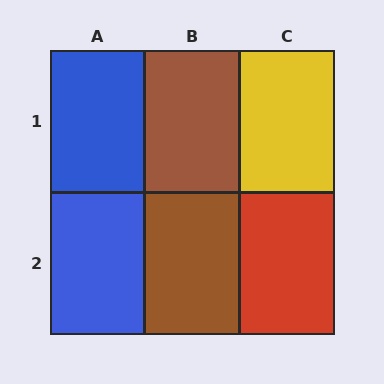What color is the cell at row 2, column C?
Red.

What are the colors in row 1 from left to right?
Blue, brown, yellow.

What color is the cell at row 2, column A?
Blue.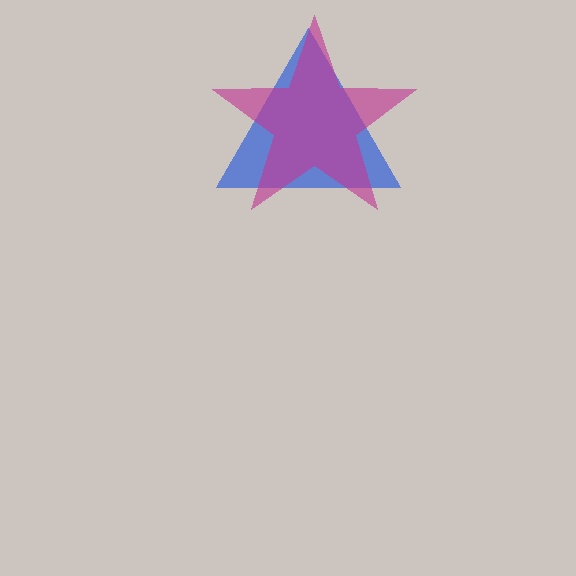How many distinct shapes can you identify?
There are 2 distinct shapes: a blue triangle, a magenta star.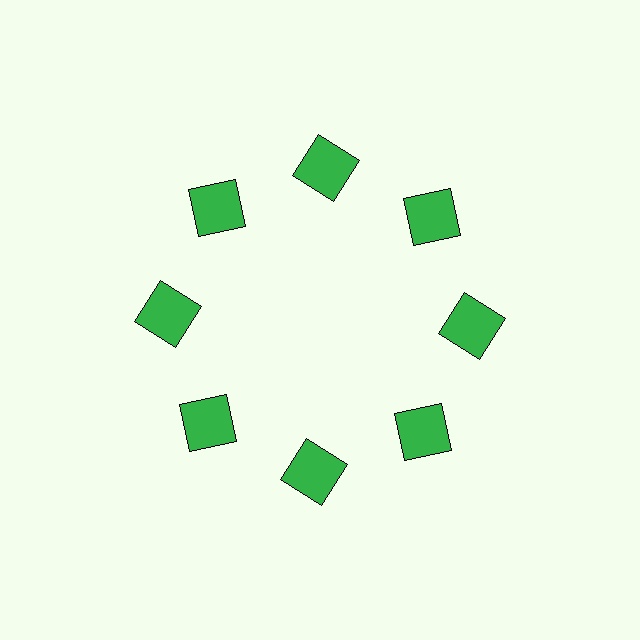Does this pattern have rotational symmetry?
Yes, this pattern has 8-fold rotational symmetry. It looks the same after rotating 45 degrees around the center.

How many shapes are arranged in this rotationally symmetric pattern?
There are 8 shapes, arranged in 8 groups of 1.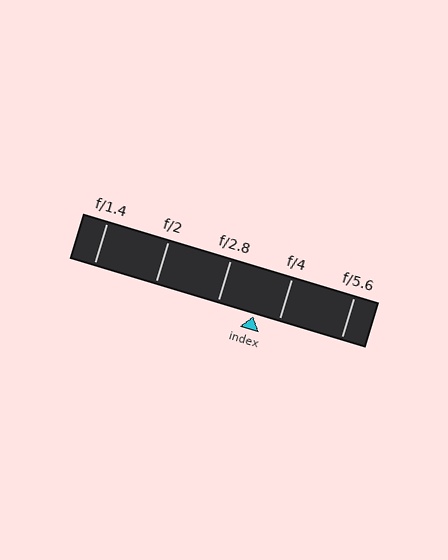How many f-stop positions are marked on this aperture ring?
There are 5 f-stop positions marked.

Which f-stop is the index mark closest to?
The index mark is closest to f/4.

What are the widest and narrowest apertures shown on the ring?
The widest aperture shown is f/1.4 and the narrowest is f/5.6.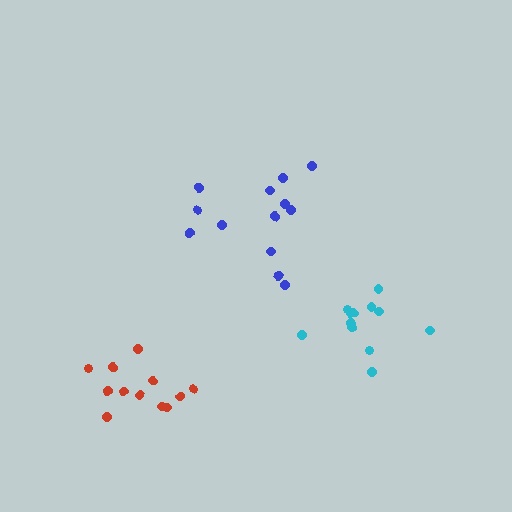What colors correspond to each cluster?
The clusters are colored: cyan, red, blue.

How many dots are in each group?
Group 1: 12 dots, Group 2: 12 dots, Group 3: 13 dots (37 total).